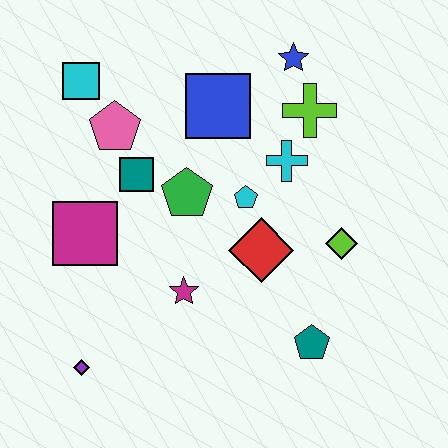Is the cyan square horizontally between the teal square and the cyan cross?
No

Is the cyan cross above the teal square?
Yes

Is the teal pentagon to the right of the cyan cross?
Yes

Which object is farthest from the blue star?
The purple diamond is farthest from the blue star.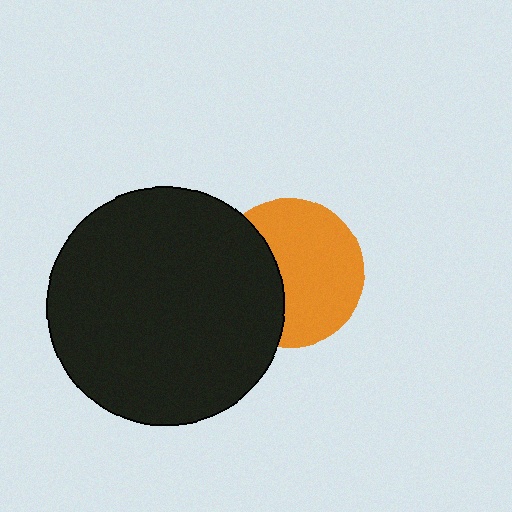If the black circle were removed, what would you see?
You would see the complete orange circle.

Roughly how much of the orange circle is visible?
About half of it is visible (roughly 64%).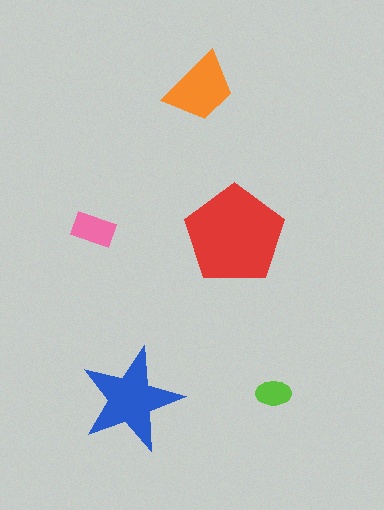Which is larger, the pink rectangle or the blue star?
The blue star.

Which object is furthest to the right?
The lime ellipse is rightmost.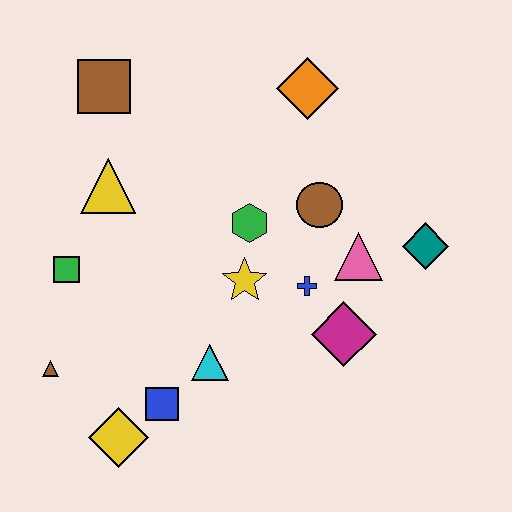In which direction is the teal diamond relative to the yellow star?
The teal diamond is to the right of the yellow star.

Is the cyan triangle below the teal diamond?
Yes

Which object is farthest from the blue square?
The orange diamond is farthest from the blue square.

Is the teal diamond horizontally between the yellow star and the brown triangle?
No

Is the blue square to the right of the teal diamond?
No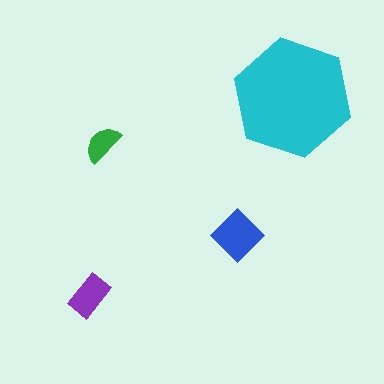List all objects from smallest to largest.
The green semicircle, the purple rectangle, the blue diamond, the cyan hexagon.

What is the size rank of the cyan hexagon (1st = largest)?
1st.